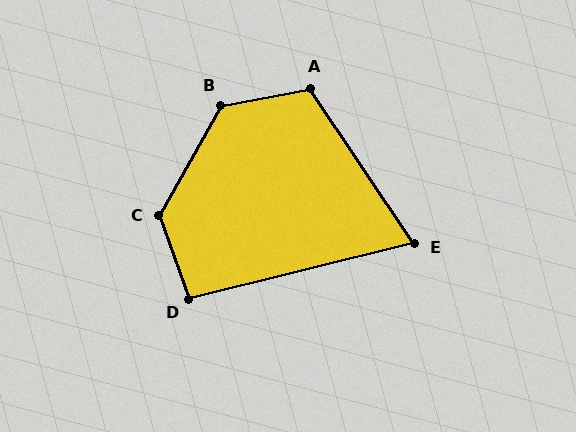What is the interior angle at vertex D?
Approximately 96 degrees (obtuse).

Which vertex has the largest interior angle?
C, at approximately 131 degrees.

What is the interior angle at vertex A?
Approximately 113 degrees (obtuse).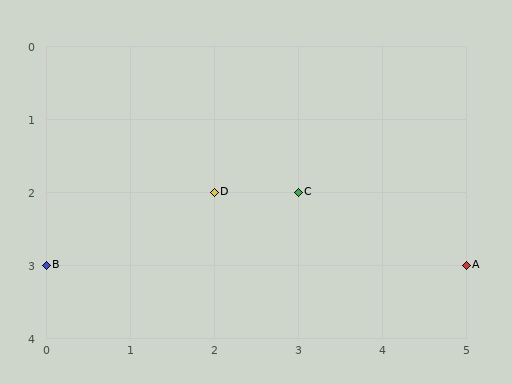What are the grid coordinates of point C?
Point C is at grid coordinates (3, 2).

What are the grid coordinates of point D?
Point D is at grid coordinates (2, 2).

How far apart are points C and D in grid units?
Points C and D are 1 column apart.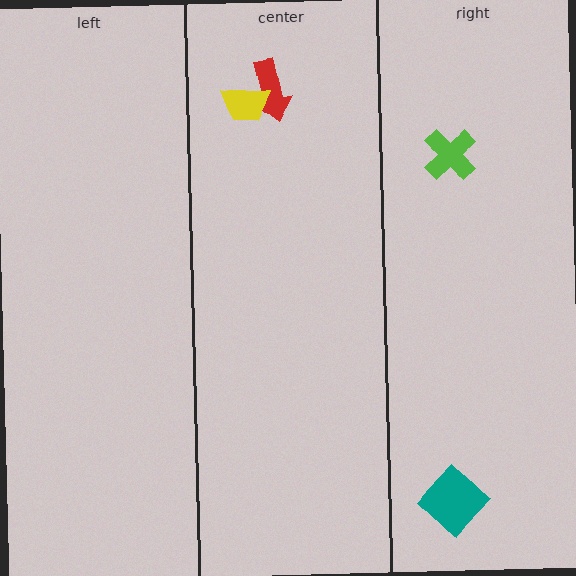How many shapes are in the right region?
2.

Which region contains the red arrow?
The center region.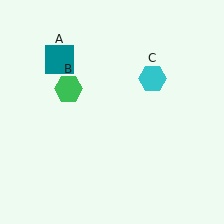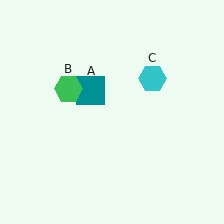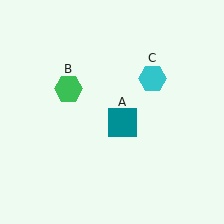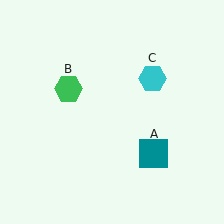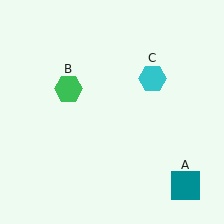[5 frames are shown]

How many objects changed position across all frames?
1 object changed position: teal square (object A).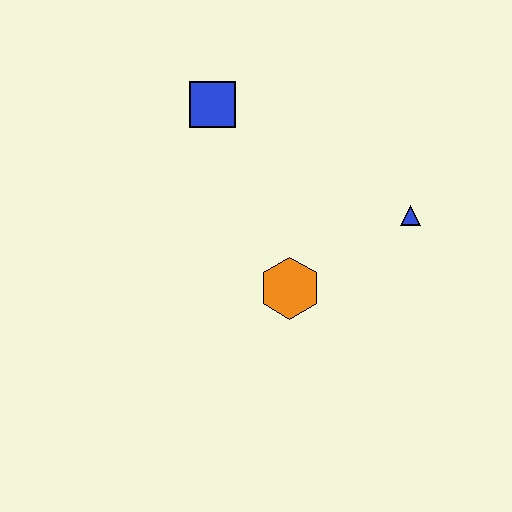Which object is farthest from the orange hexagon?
The blue square is farthest from the orange hexagon.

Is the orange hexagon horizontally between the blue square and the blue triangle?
Yes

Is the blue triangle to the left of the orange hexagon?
No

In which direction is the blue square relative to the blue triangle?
The blue square is to the left of the blue triangle.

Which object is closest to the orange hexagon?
The blue triangle is closest to the orange hexagon.